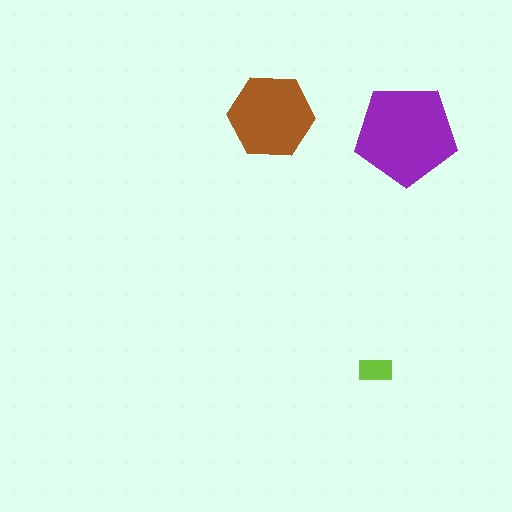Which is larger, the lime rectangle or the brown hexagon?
The brown hexagon.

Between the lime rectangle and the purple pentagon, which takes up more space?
The purple pentagon.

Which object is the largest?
The purple pentagon.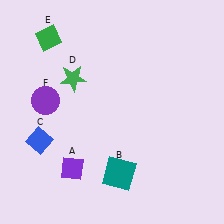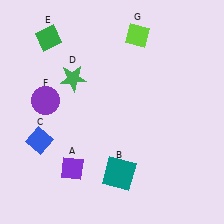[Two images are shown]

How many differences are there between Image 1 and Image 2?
There is 1 difference between the two images.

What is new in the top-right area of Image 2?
A lime diamond (G) was added in the top-right area of Image 2.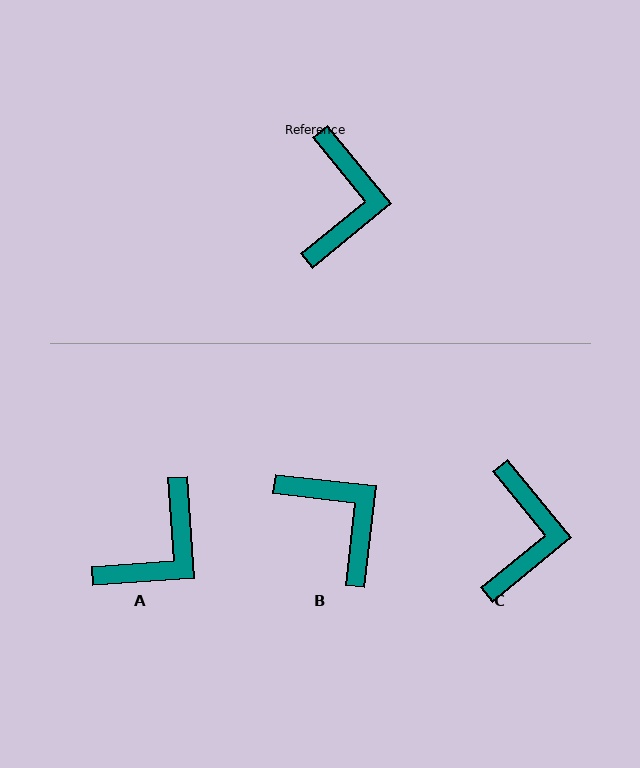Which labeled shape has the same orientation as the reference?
C.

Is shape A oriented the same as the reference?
No, it is off by about 35 degrees.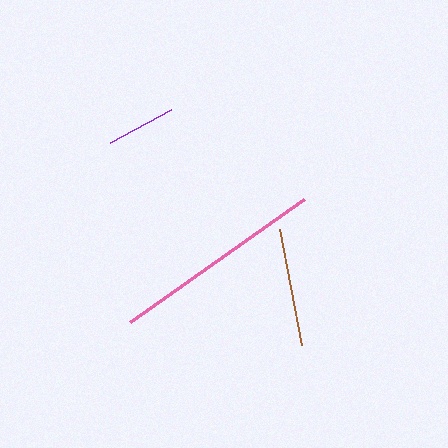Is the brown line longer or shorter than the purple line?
The brown line is longer than the purple line.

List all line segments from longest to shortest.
From longest to shortest: pink, brown, purple.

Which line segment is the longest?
The pink line is the longest at approximately 213 pixels.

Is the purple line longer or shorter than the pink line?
The pink line is longer than the purple line.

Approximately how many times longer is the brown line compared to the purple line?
The brown line is approximately 1.7 times the length of the purple line.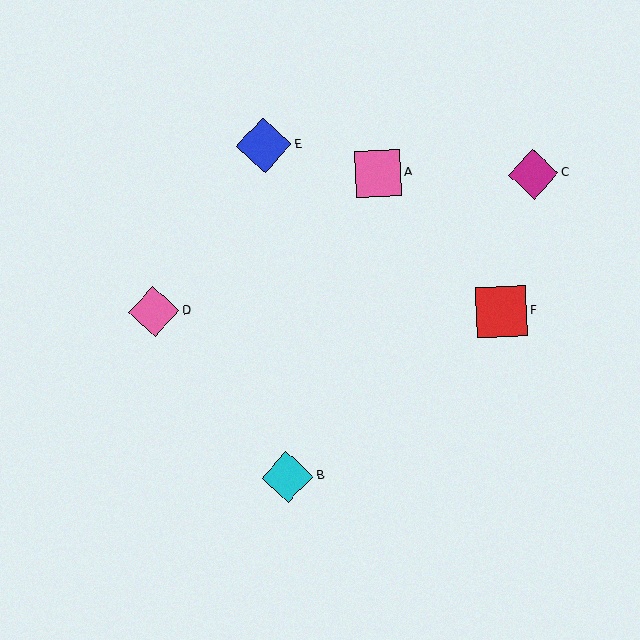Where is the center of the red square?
The center of the red square is at (502, 311).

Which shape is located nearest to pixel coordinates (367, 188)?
The pink square (labeled A) at (378, 173) is nearest to that location.